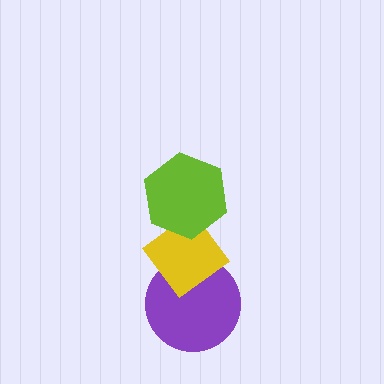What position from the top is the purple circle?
The purple circle is 3rd from the top.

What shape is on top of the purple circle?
The yellow diamond is on top of the purple circle.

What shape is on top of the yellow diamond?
The lime hexagon is on top of the yellow diamond.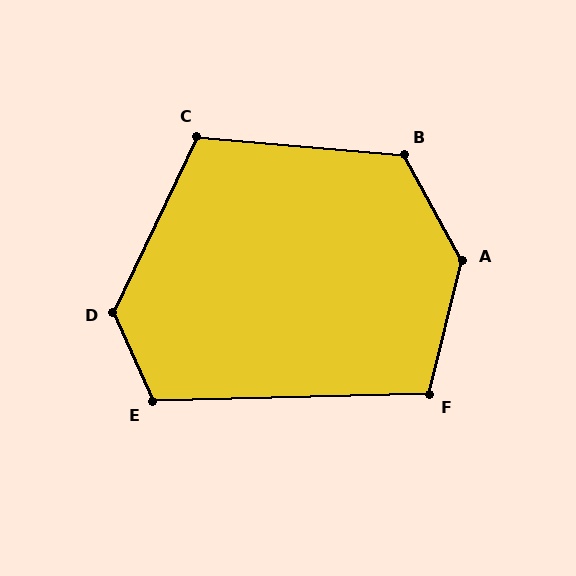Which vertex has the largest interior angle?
A, at approximately 137 degrees.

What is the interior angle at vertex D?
Approximately 131 degrees (obtuse).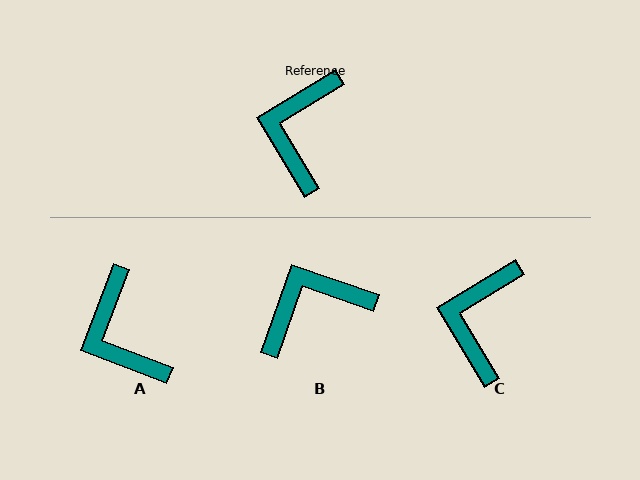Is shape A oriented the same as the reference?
No, it is off by about 38 degrees.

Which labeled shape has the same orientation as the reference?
C.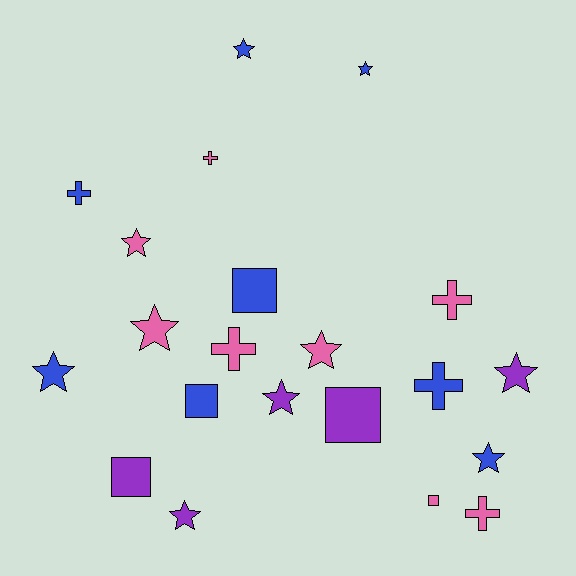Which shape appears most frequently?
Star, with 10 objects.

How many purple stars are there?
There are 3 purple stars.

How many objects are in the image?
There are 21 objects.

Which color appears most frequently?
Pink, with 8 objects.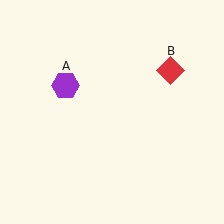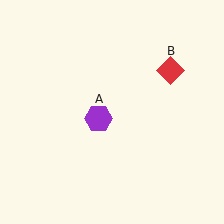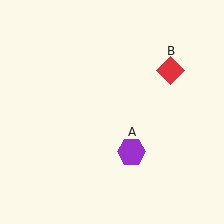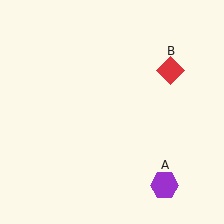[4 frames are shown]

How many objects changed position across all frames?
1 object changed position: purple hexagon (object A).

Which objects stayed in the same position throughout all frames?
Red diamond (object B) remained stationary.